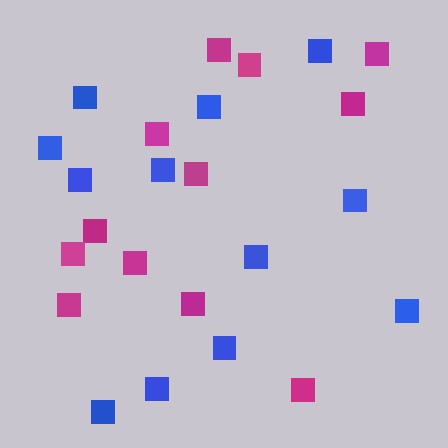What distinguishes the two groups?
There are 2 groups: one group of blue squares (12) and one group of magenta squares (12).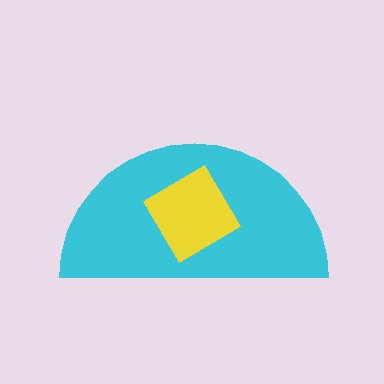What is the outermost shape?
The cyan semicircle.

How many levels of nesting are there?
2.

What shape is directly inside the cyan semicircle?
The yellow diamond.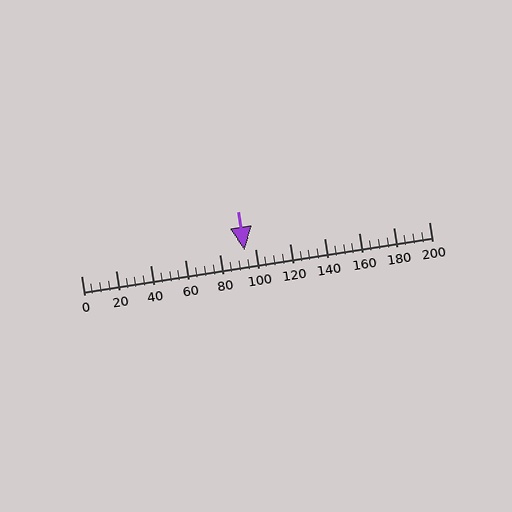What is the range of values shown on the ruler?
The ruler shows values from 0 to 200.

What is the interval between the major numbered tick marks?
The major tick marks are spaced 20 units apart.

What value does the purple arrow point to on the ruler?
The purple arrow points to approximately 94.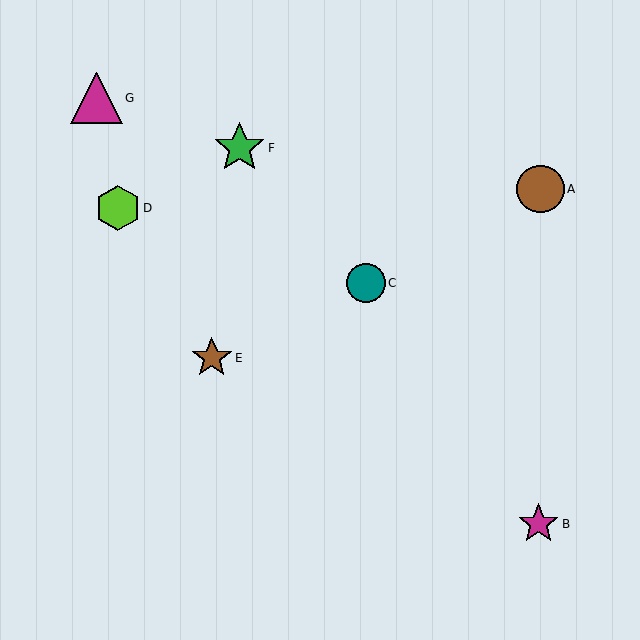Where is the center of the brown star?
The center of the brown star is at (212, 358).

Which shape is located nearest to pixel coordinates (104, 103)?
The magenta triangle (labeled G) at (97, 98) is nearest to that location.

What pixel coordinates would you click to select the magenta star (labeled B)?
Click at (539, 524) to select the magenta star B.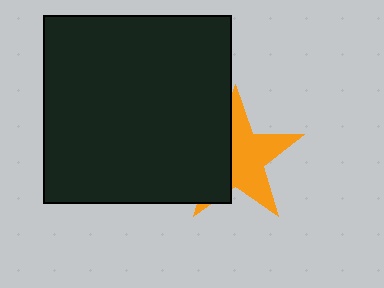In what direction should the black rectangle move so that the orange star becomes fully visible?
The black rectangle should move left. That is the shortest direction to clear the overlap and leave the orange star fully visible.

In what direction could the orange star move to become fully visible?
The orange star could move right. That would shift it out from behind the black rectangle entirely.